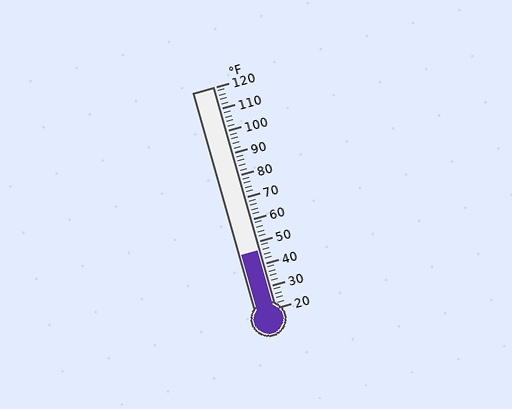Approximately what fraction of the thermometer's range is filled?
The thermometer is filled to approximately 25% of its range.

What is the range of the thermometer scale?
The thermometer scale ranges from 20°F to 120°F.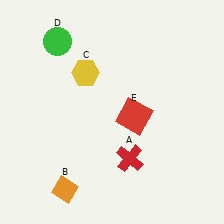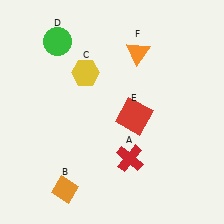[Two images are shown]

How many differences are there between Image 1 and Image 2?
There is 1 difference between the two images.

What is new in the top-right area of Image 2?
An orange triangle (F) was added in the top-right area of Image 2.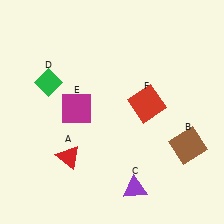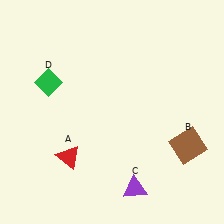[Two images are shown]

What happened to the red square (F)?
The red square (F) was removed in Image 2. It was in the top-right area of Image 1.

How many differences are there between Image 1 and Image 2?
There are 2 differences between the two images.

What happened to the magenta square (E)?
The magenta square (E) was removed in Image 2. It was in the top-left area of Image 1.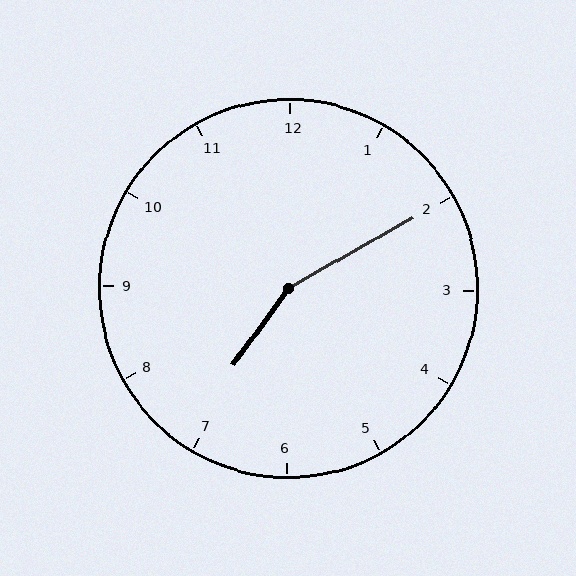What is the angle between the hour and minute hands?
Approximately 155 degrees.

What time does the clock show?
7:10.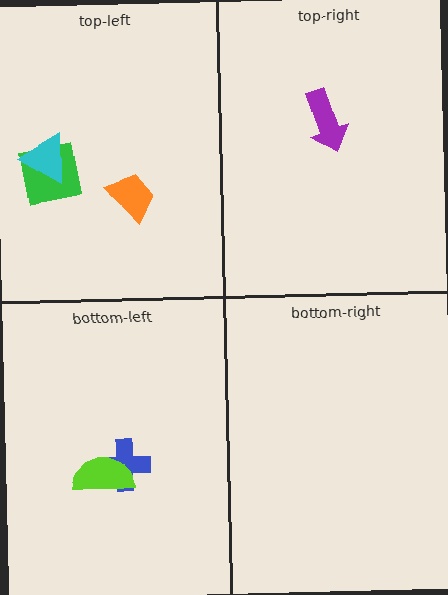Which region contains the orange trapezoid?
The top-left region.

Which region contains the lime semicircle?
The bottom-left region.